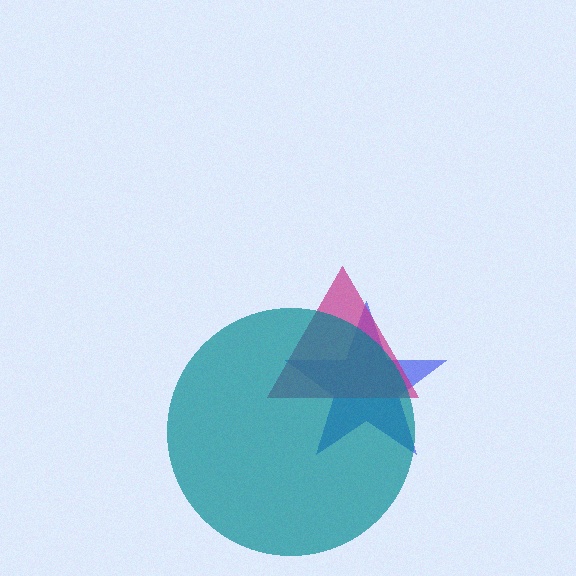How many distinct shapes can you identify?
There are 3 distinct shapes: a blue star, a magenta triangle, a teal circle.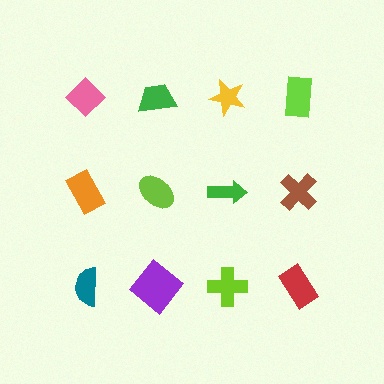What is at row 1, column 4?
A lime rectangle.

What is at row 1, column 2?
A green trapezoid.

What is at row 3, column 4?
A red rectangle.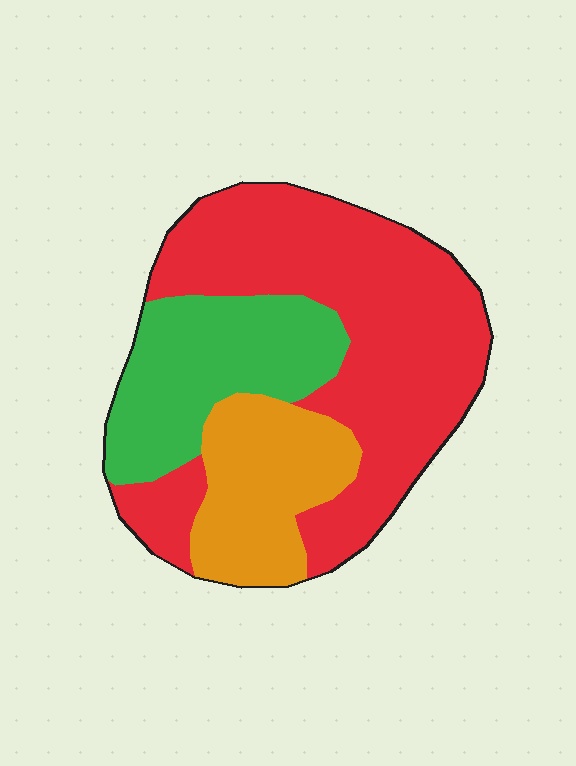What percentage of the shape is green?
Green takes up about one quarter (1/4) of the shape.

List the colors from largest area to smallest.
From largest to smallest: red, green, orange.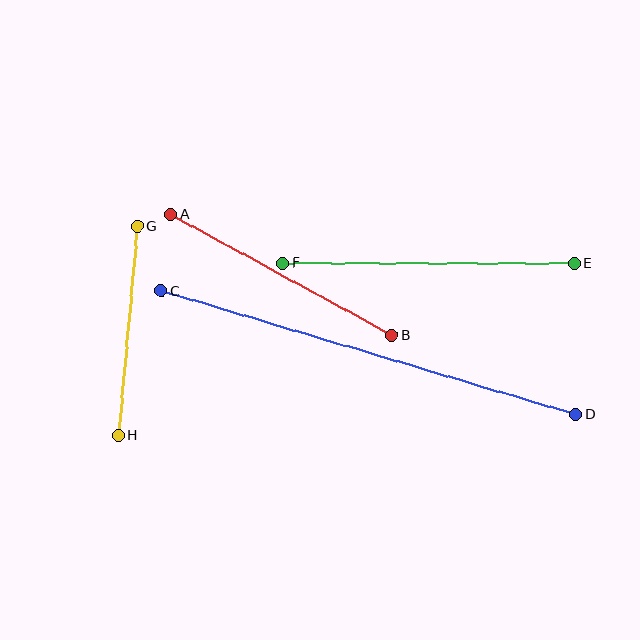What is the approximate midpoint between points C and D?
The midpoint is at approximately (368, 353) pixels.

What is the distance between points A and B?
The distance is approximately 252 pixels.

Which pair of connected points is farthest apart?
Points C and D are farthest apart.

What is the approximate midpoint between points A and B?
The midpoint is at approximately (281, 275) pixels.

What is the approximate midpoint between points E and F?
The midpoint is at approximately (428, 263) pixels.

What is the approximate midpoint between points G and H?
The midpoint is at approximately (128, 331) pixels.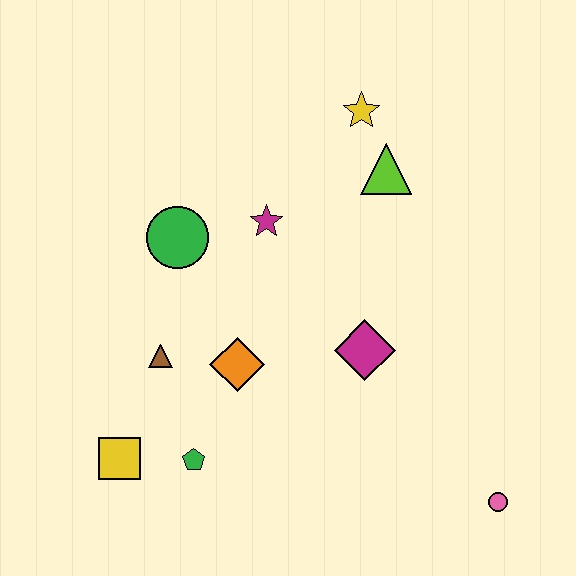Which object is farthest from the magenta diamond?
The yellow square is farthest from the magenta diamond.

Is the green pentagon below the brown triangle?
Yes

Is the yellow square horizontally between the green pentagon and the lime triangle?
No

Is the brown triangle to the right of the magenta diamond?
No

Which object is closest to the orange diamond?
The brown triangle is closest to the orange diamond.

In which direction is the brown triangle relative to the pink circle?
The brown triangle is to the left of the pink circle.